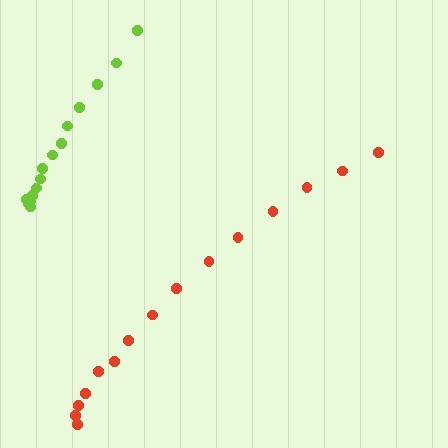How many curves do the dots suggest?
There are 2 distinct paths.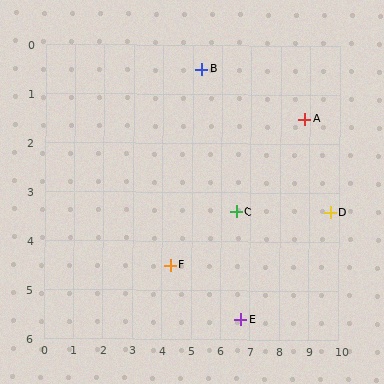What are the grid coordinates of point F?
Point F is at approximately (4.3, 4.5).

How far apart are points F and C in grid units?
Points F and C are about 2.5 grid units apart.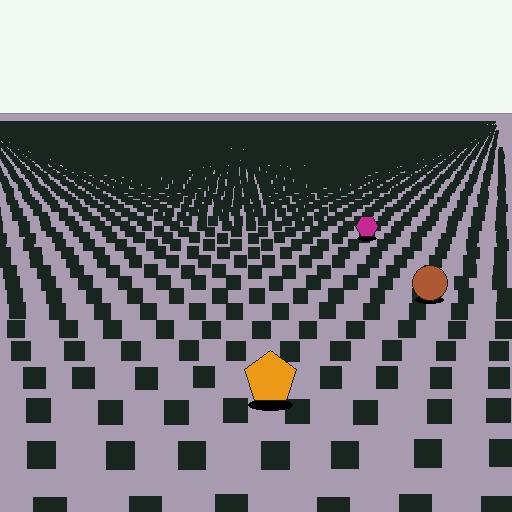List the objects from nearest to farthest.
From nearest to farthest: the orange pentagon, the brown circle, the magenta hexagon.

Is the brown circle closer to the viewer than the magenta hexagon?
Yes. The brown circle is closer — you can tell from the texture gradient: the ground texture is coarser near it.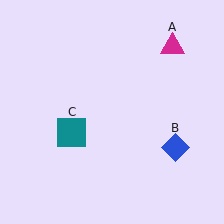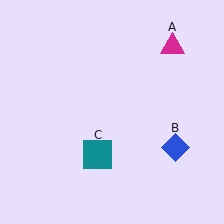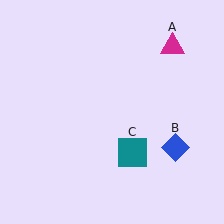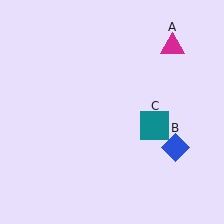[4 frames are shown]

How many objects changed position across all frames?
1 object changed position: teal square (object C).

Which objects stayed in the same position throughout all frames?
Magenta triangle (object A) and blue diamond (object B) remained stationary.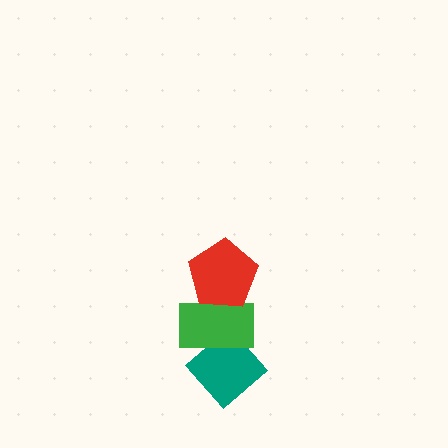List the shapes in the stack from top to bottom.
From top to bottom: the red pentagon, the green rectangle, the teal diamond.